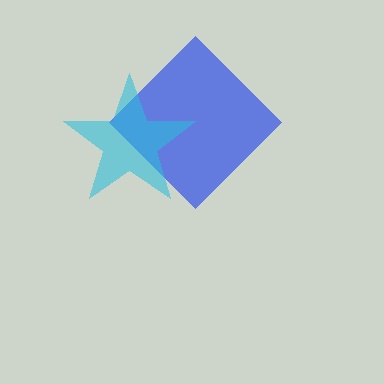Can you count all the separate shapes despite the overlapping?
Yes, there are 2 separate shapes.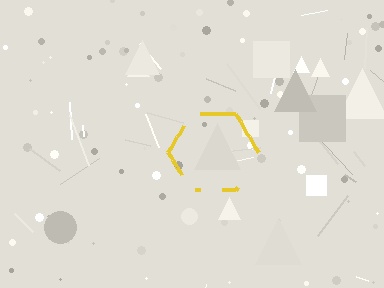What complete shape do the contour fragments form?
The contour fragments form a hexagon.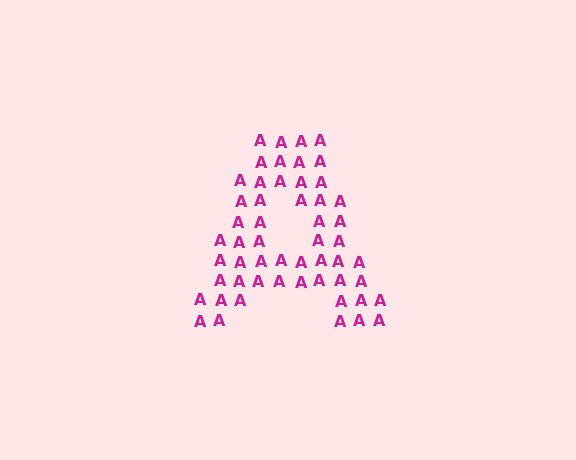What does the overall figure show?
The overall figure shows the letter A.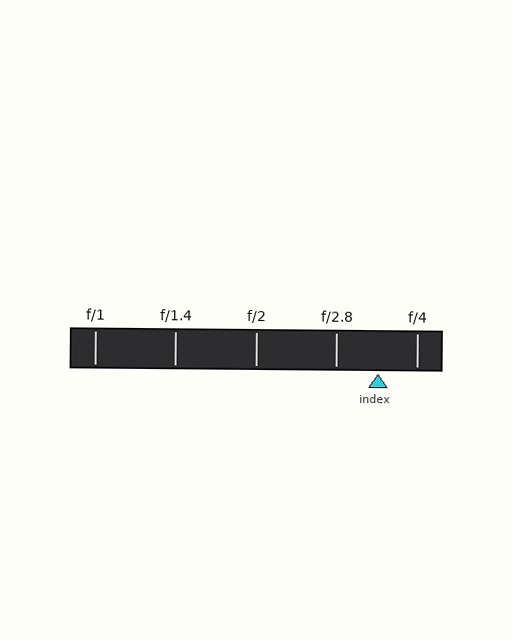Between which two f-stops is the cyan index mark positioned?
The index mark is between f/2.8 and f/4.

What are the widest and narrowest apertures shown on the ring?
The widest aperture shown is f/1 and the narrowest is f/4.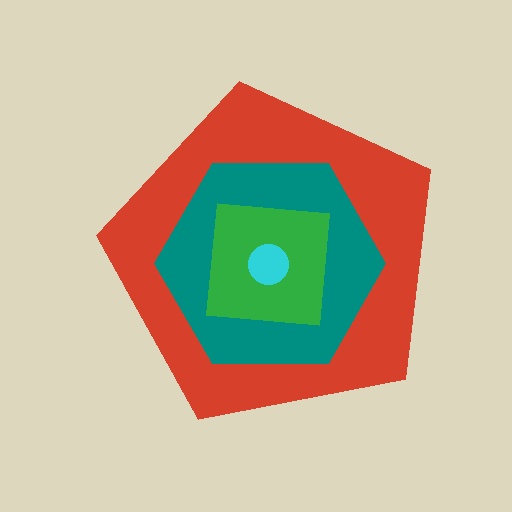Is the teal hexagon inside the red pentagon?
Yes.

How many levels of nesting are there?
4.